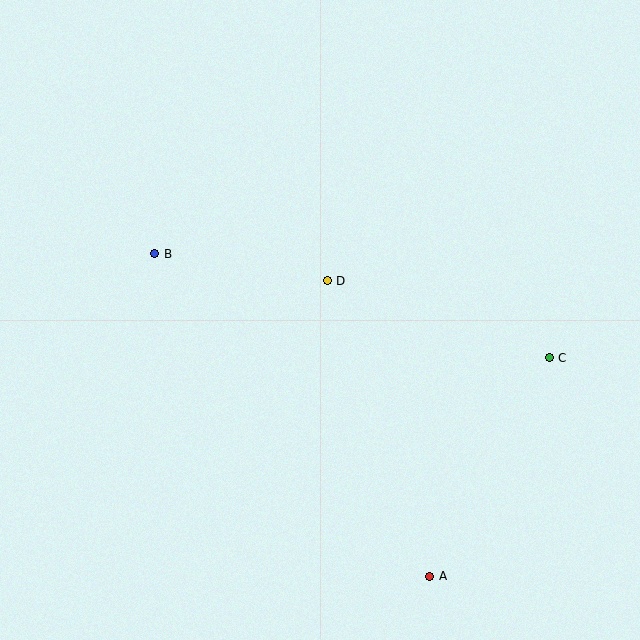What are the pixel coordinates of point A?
Point A is at (430, 576).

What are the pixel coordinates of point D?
Point D is at (327, 281).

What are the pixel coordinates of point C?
Point C is at (549, 358).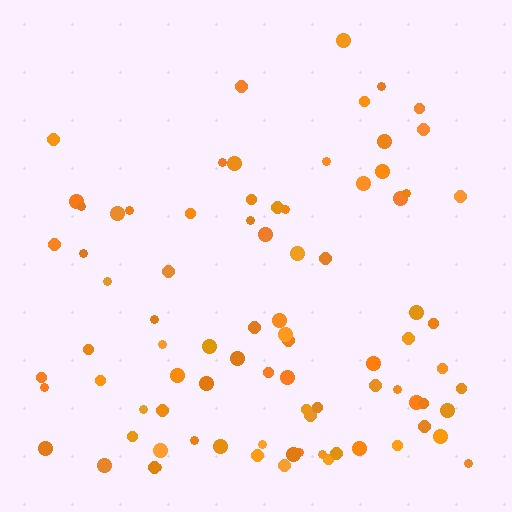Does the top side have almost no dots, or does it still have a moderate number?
Still a moderate number, just noticeably fewer than the bottom.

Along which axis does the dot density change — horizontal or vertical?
Vertical.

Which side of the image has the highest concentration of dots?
The bottom.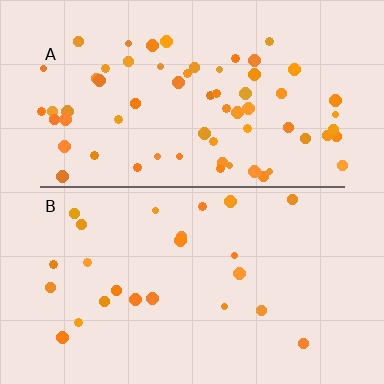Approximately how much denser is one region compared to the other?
Approximately 2.8× — region A over region B.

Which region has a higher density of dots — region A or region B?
A (the top).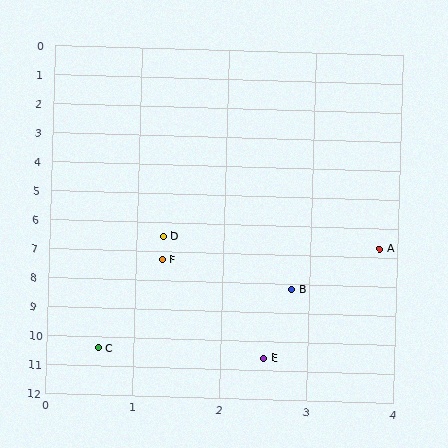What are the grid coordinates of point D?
Point D is at approximately (1.3, 6.5).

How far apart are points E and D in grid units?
Points E and D are about 4.3 grid units apart.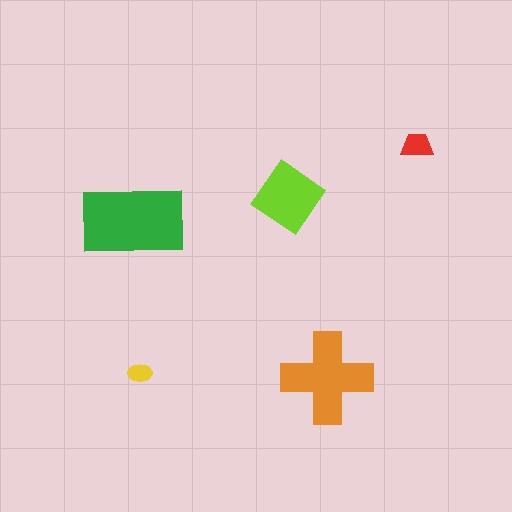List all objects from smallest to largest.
The yellow ellipse, the red trapezoid, the lime diamond, the orange cross, the green rectangle.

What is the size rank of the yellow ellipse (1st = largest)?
5th.